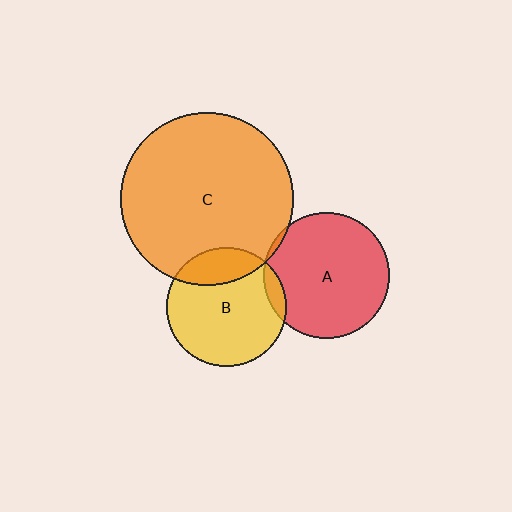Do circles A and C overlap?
Yes.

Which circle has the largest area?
Circle C (orange).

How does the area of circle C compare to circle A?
Approximately 1.9 times.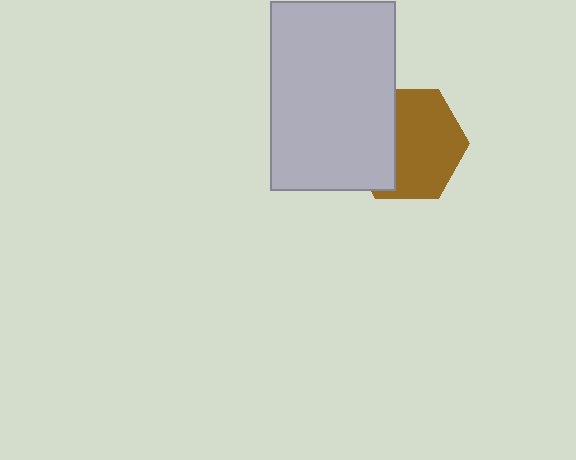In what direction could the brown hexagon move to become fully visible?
The brown hexagon could move right. That would shift it out from behind the light gray rectangle entirely.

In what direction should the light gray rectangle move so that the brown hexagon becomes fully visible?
The light gray rectangle should move left. That is the shortest direction to clear the overlap and leave the brown hexagon fully visible.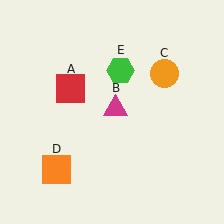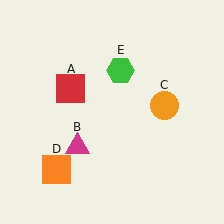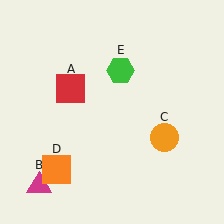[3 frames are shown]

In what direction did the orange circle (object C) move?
The orange circle (object C) moved down.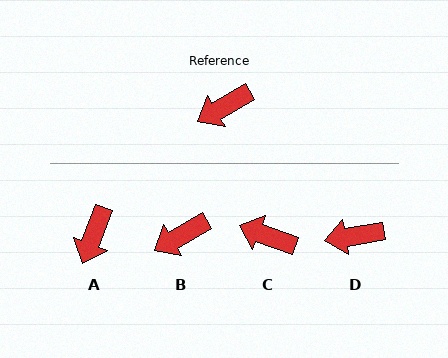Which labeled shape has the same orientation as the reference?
B.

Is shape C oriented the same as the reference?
No, it is off by about 50 degrees.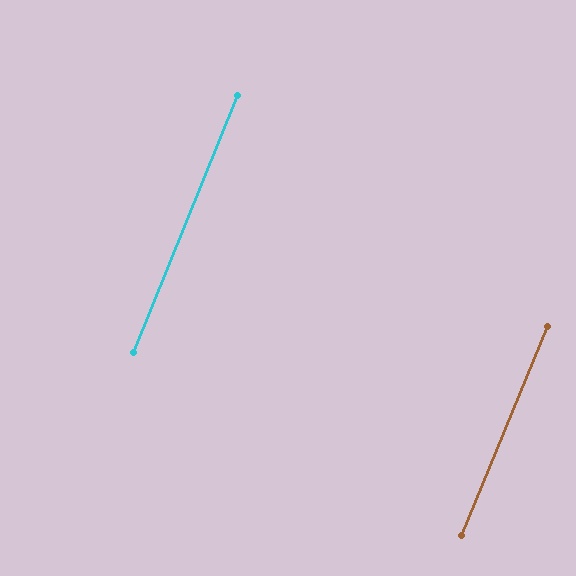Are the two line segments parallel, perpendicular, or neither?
Parallel — their directions differ by only 0.4°.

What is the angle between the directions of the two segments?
Approximately 0 degrees.